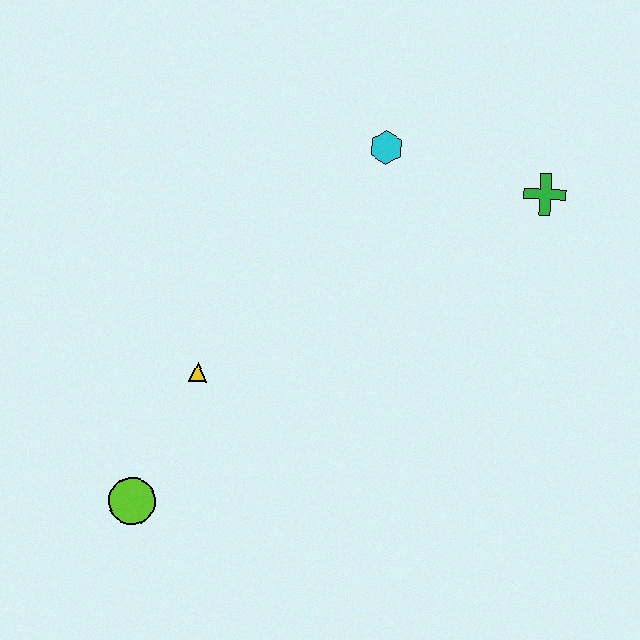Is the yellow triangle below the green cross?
Yes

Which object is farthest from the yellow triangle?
The green cross is farthest from the yellow triangle.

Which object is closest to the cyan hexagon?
The green cross is closest to the cyan hexagon.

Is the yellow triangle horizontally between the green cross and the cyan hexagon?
No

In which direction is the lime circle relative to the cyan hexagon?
The lime circle is below the cyan hexagon.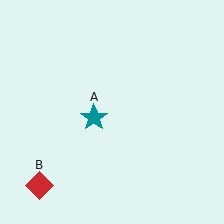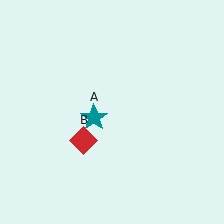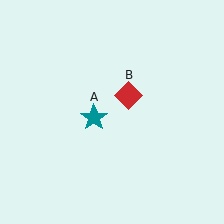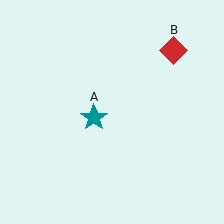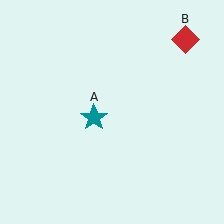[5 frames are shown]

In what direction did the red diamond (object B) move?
The red diamond (object B) moved up and to the right.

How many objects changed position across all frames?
1 object changed position: red diamond (object B).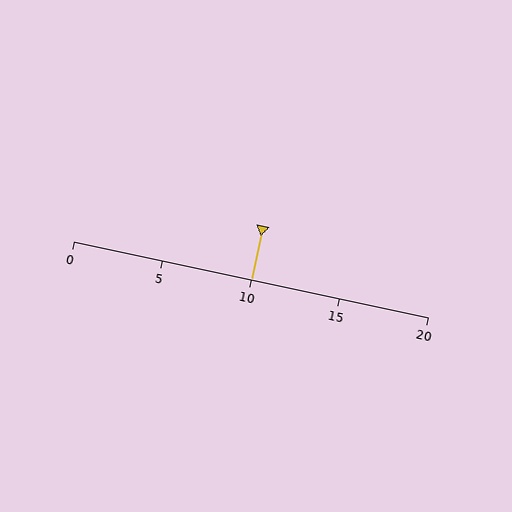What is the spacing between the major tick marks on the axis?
The major ticks are spaced 5 apart.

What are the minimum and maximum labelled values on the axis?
The axis runs from 0 to 20.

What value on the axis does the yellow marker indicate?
The marker indicates approximately 10.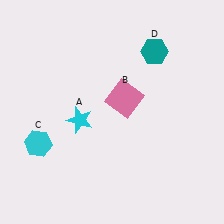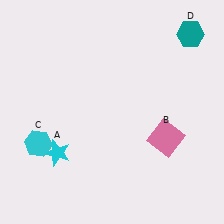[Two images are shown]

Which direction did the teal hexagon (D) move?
The teal hexagon (D) moved right.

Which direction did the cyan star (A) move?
The cyan star (A) moved down.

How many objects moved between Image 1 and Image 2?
3 objects moved between the two images.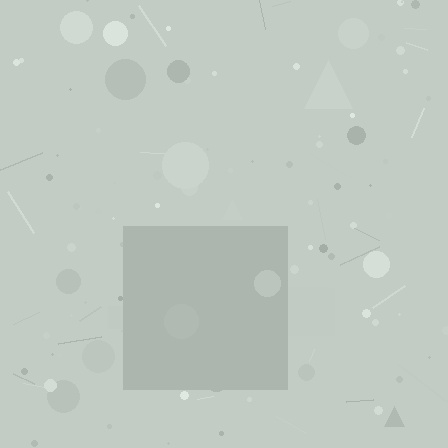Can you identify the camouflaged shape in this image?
The camouflaged shape is a square.